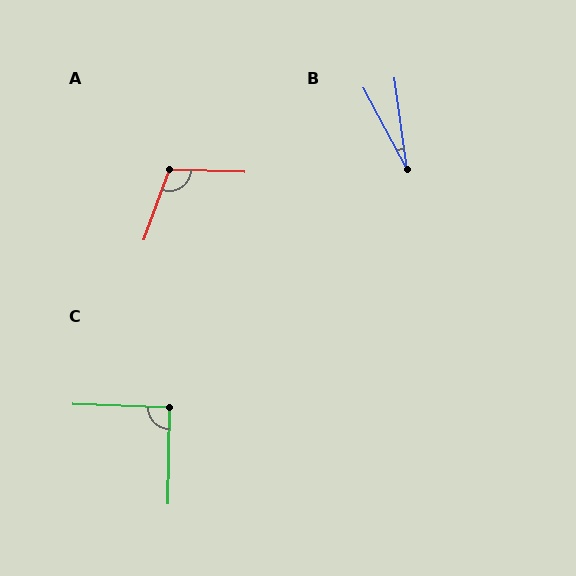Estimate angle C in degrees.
Approximately 92 degrees.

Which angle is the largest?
A, at approximately 108 degrees.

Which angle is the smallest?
B, at approximately 20 degrees.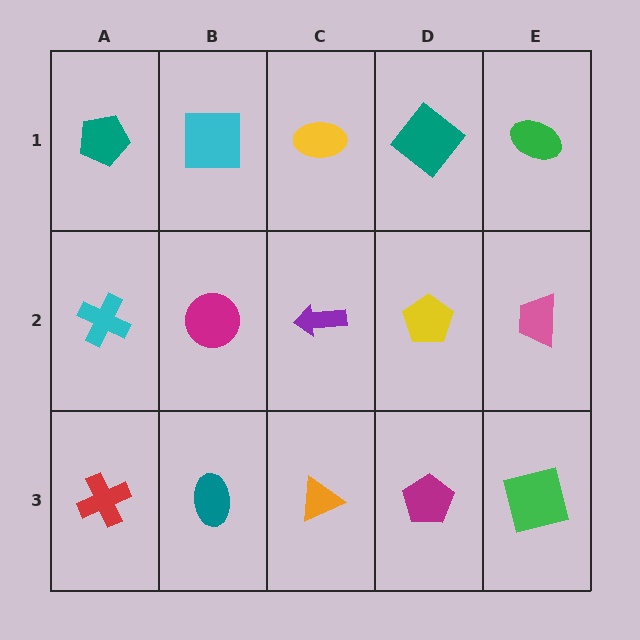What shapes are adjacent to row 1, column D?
A yellow pentagon (row 2, column D), a yellow ellipse (row 1, column C), a green ellipse (row 1, column E).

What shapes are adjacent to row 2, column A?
A teal pentagon (row 1, column A), a red cross (row 3, column A), a magenta circle (row 2, column B).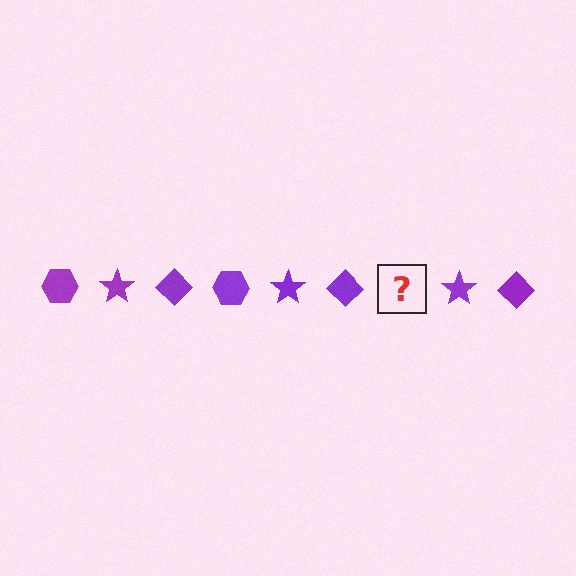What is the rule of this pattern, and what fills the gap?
The rule is that the pattern cycles through hexagon, star, diamond shapes in purple. The gap should be filled with a purple hexagon.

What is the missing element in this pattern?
The missing element is a purple hexagon.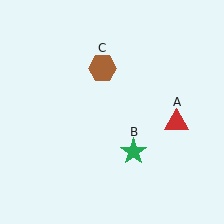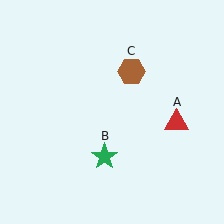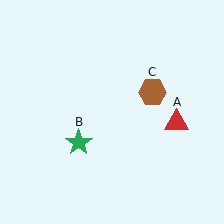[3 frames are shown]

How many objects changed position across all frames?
2 objects changed position: green star (object B), brown hexagon (object C).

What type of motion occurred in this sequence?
The green star (object B), brown hexagon (object C) rotated clockwise around the center of the scene.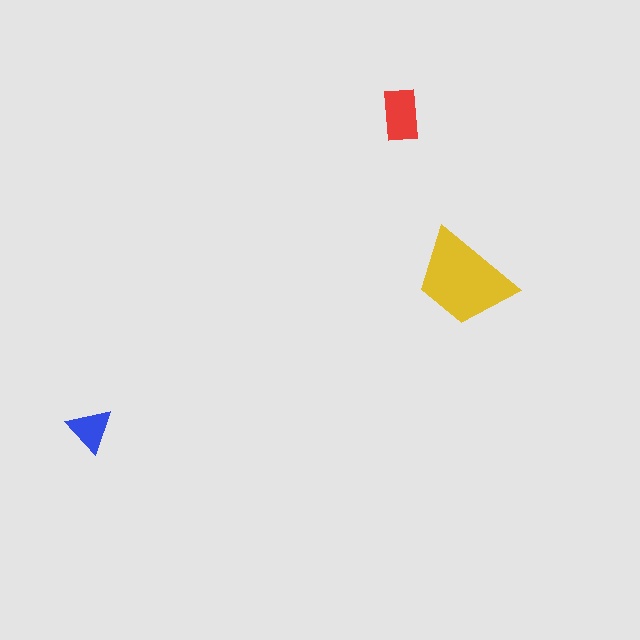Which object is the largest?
The yellow trapezoid.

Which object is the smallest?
The blue triangle.